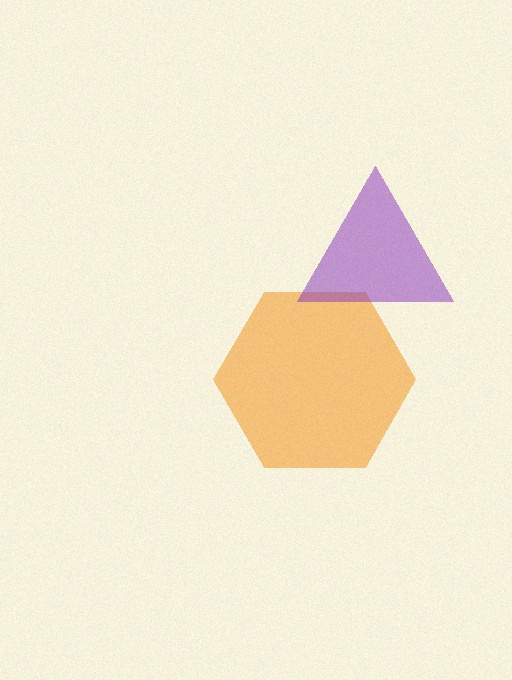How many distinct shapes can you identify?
There are 2 distinct shapes: an orange hexagon, a purple triangle.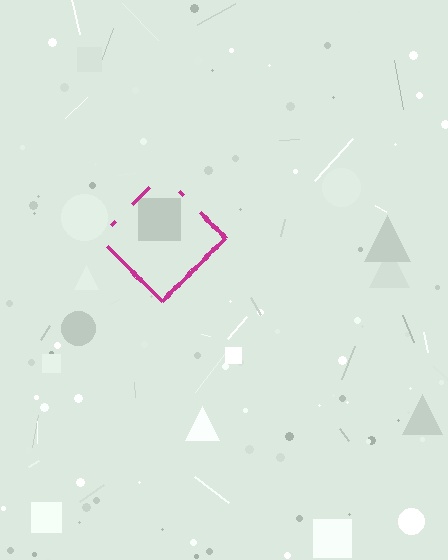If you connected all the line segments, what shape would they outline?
They would outline a diamond.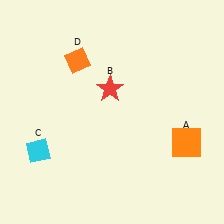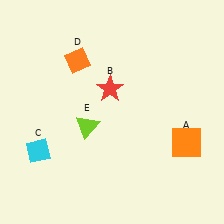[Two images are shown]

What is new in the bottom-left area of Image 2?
A lime triangle (E) was added in the bottom-left area of Image 2.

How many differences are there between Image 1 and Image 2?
There is 1 difference between the two images.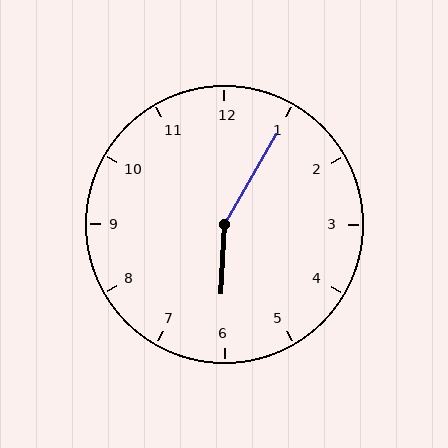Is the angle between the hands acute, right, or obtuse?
It is obtuse.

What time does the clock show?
6:05.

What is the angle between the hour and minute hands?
Approximately 152 degrees.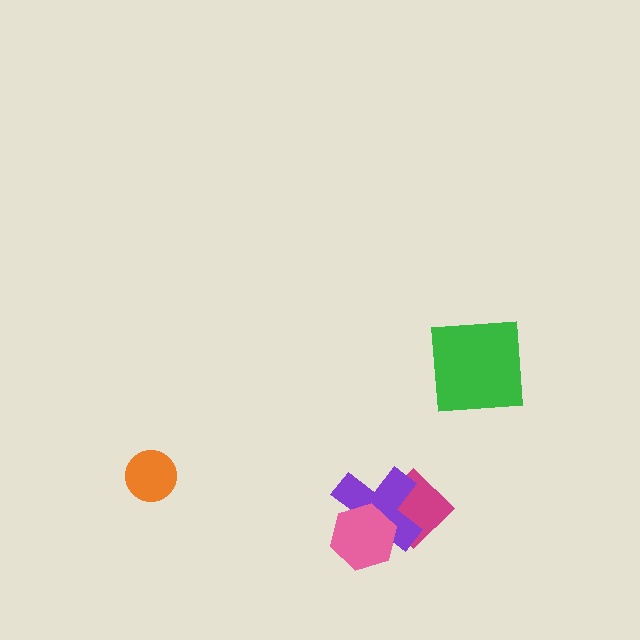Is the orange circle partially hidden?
No, no other shape covers it.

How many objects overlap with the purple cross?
2 objects overlap with the purple cross.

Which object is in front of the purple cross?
The pink hexagon is in front of the purple cross.